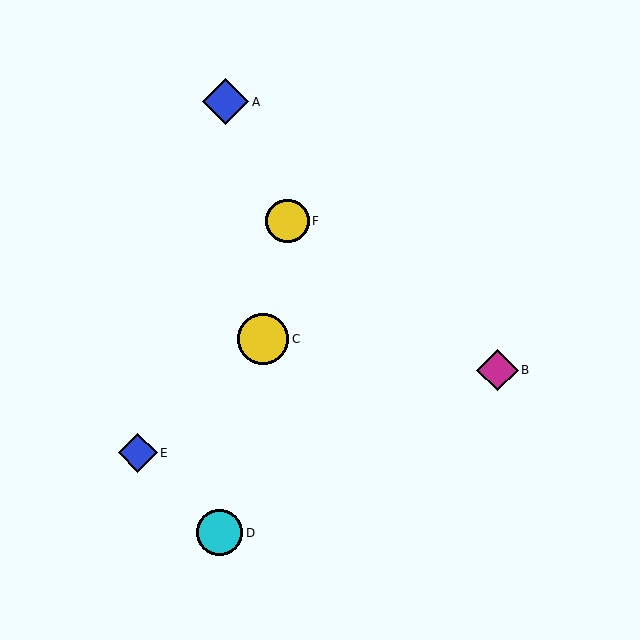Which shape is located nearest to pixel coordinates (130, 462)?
The blue diamond (labeled E) at (138, 453) is nearest to that location.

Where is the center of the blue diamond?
The center of the blue diamond is at (138, 453).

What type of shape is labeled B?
Shape B is a magenta diamond.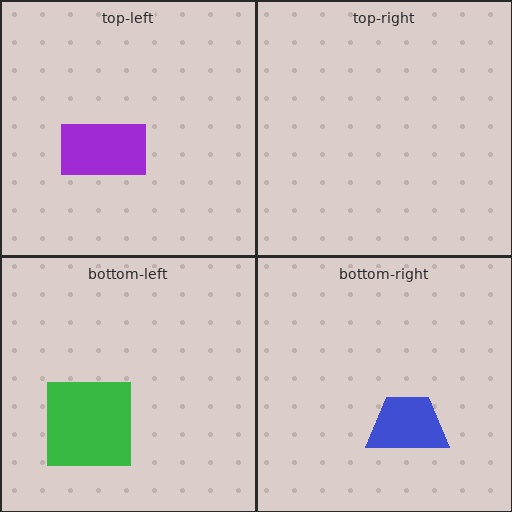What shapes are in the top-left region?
The purple rectangle.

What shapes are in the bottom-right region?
The blue trapezoid.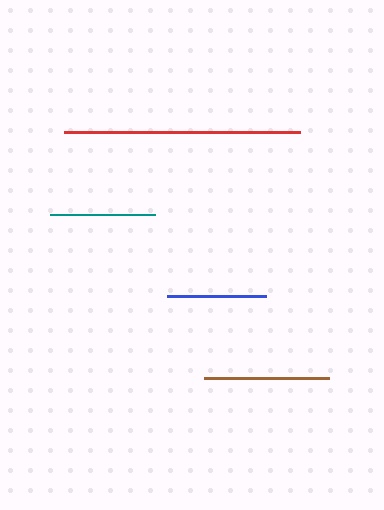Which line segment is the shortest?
The blue line is the shortest at approximately 99 pixels.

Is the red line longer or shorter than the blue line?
The red line is longer than the blue line.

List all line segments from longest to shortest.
From longest to shortest: red, brown, teal, blue.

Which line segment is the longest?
The red line is the longest at approximately 236 pixels.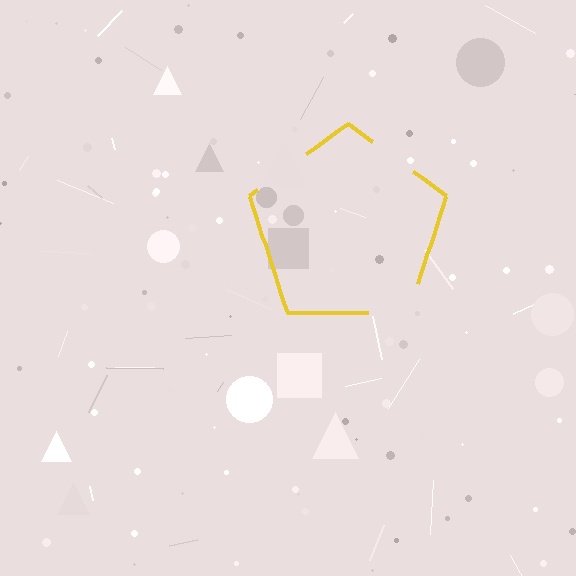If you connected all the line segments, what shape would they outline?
They would outline a pentagon.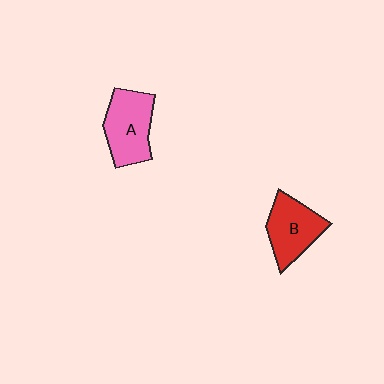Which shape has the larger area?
Shape A (pink).